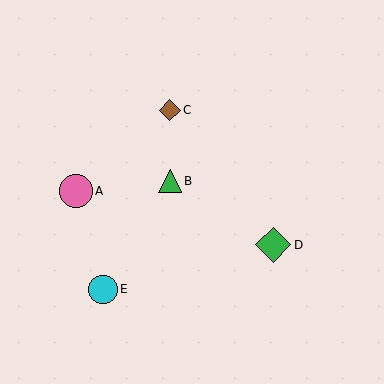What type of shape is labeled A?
Shape A is a pink circle.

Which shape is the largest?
The green diamond (labeled D) is the largest.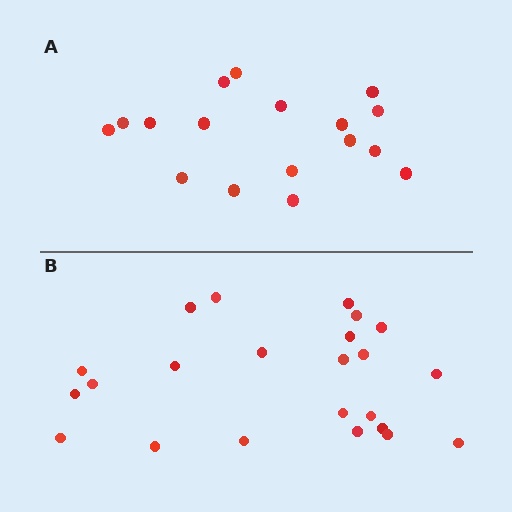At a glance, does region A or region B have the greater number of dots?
Region B (the bottom region) has more dots.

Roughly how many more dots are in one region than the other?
Region B has about 6 more dots than region A.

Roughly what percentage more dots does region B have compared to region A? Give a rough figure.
About 35% more.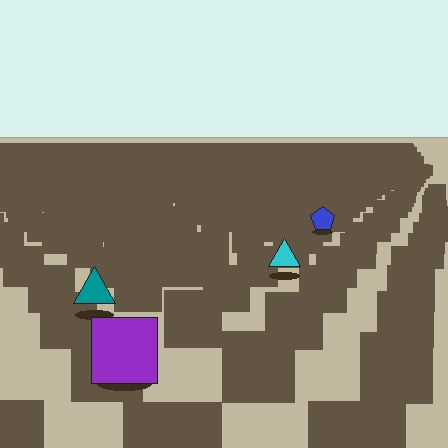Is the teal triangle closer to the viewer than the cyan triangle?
Yes. The teal triangle is closer — you can tell from the texture gradient: the ground texture is coarser near it.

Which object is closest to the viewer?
The purple square is closest. The texture marks near it are larger and more spread out.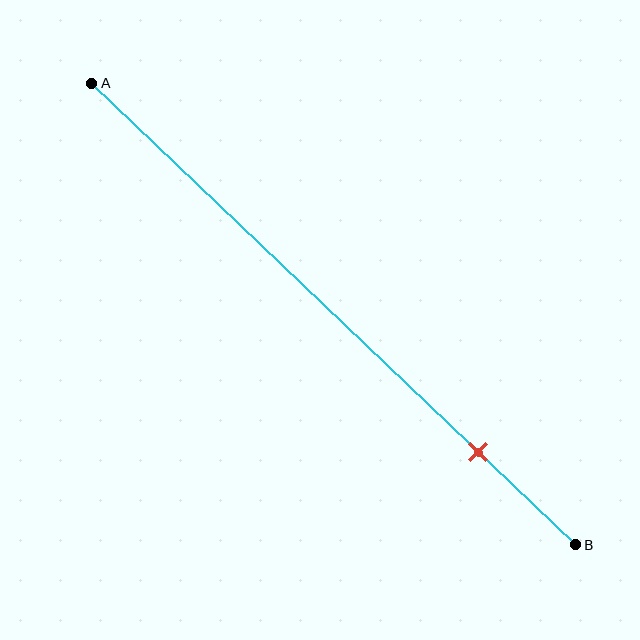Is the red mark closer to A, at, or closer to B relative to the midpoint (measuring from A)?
The red mark is closer to point B than the midpoint of segment AB.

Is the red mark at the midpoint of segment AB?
No, the mark is at about 80% from A, not at the 50% midpoint.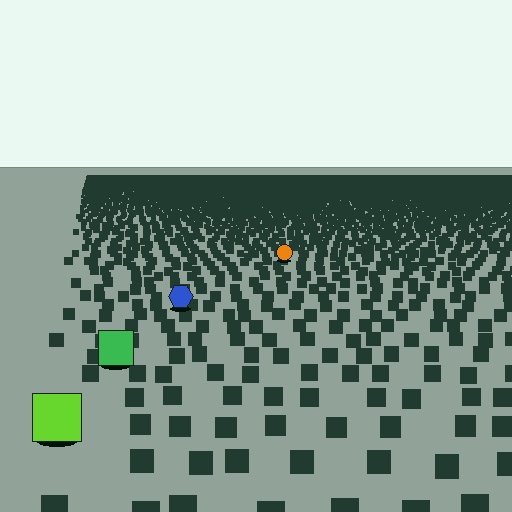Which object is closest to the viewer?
The lime square is closest. The texture marks near it are larger and more spread out.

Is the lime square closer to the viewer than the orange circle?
Yes. The lime square is closer — you can tell from the texture gradient: the ground texture is coarser near it.